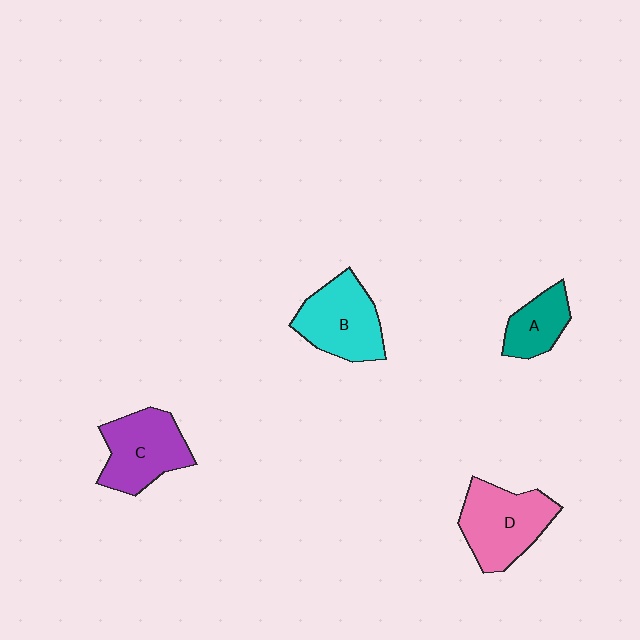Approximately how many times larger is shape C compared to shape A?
Approximately 1.7 times.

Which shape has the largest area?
Shape D (pink).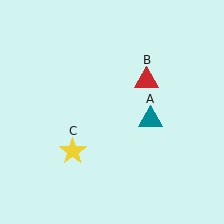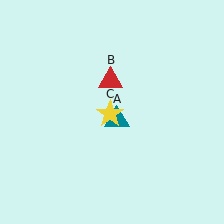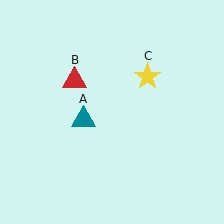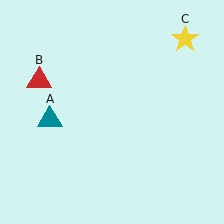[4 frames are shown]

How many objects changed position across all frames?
3 objects changed position: teal triangle (object A), red triangle (object B), yellow star (object C).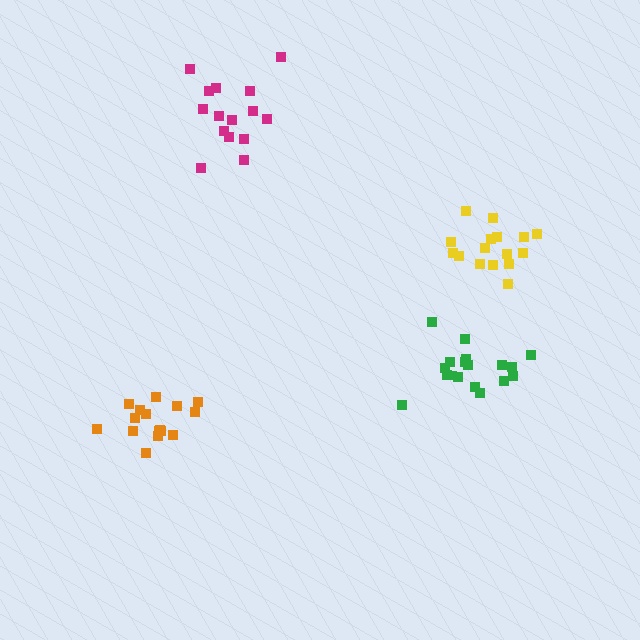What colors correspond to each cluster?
The clusters are colored: green, orange, magenta, yellow.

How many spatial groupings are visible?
There are 4 spatial groupings.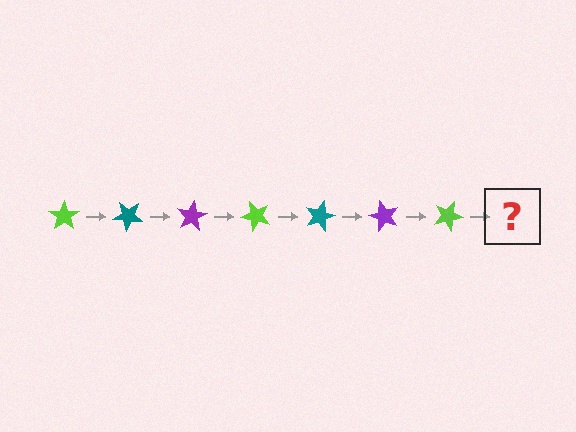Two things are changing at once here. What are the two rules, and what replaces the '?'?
The two rules are that it rotates 40 degrees each step and the color cycles through lime, teal, and purple. The '?' should be a teal star, rotated 280 degrees from the start.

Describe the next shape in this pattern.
It should be a teal star, rotated 280 degrees from the start.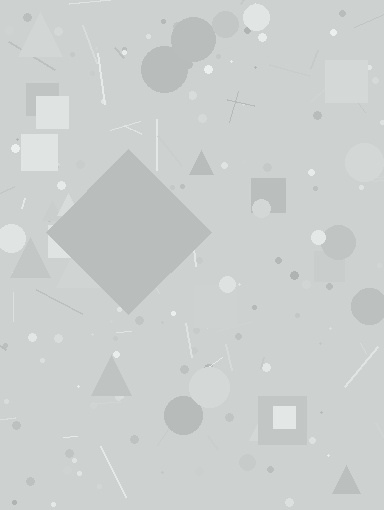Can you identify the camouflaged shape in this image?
The camouflaged shape is a diamond.